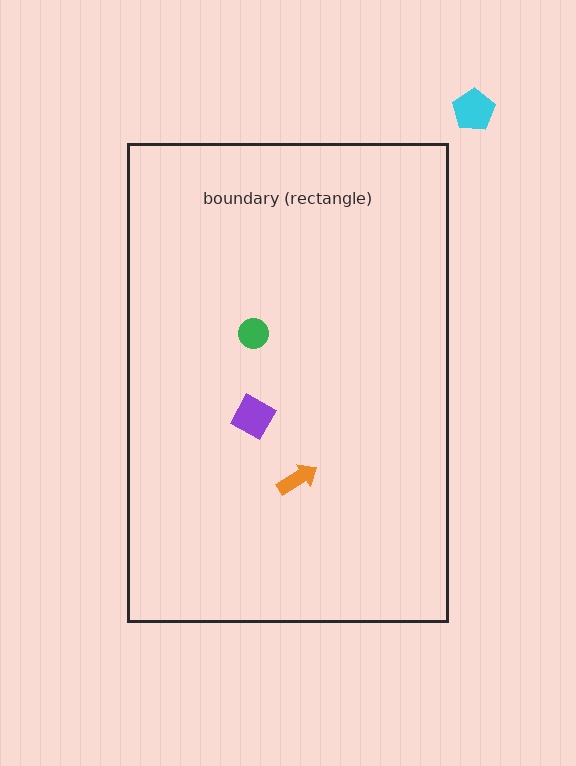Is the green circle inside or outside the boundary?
Inside.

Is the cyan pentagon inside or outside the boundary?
Outside.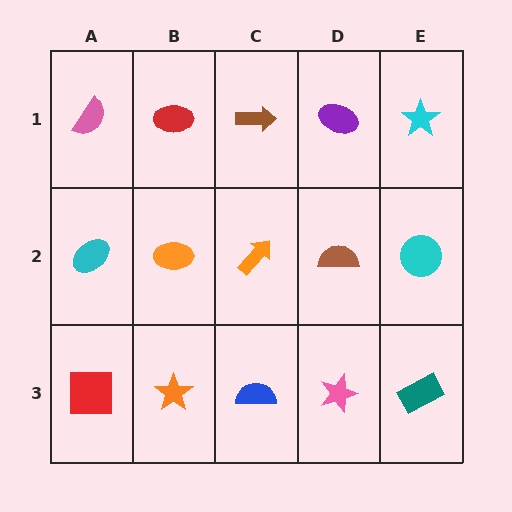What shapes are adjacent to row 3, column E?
A cyan circle (row 2, column E), a pink star (row 3, column D).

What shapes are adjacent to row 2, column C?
A brown arrow (row 1, column C), a blue semicircle (row 3, column C), an orange ellipse (row 2, column B), a brown semicircle (row 2, column D).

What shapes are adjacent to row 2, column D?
A purple ellipse (row 1, column D), a pink star (row 3, column D), an orange arrow (row 2, column C), a cyan circle (row 2, column E).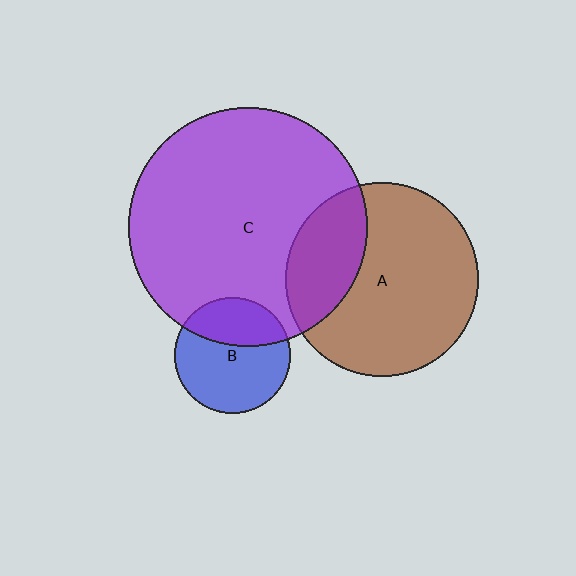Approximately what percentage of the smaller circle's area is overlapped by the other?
Approximately 35%.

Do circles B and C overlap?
Yes.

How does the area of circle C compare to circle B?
Approximately 4.3 times.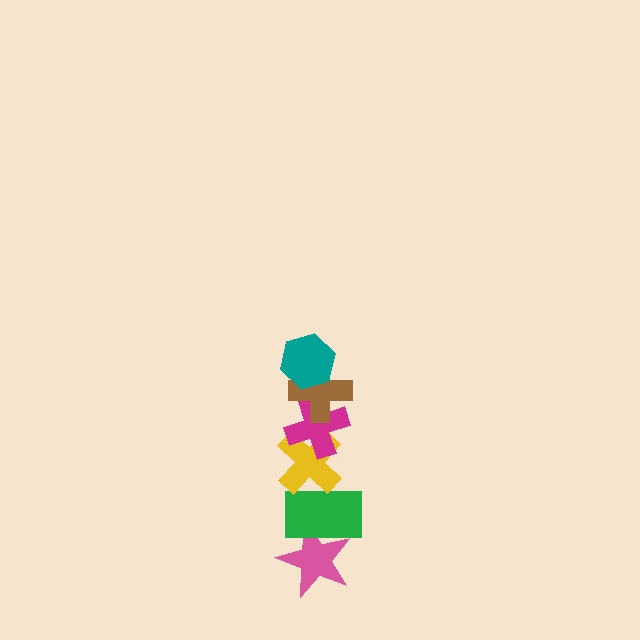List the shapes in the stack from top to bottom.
From top to bottom: the teal hexagon, the brown cross, the magenta cross, the yellow cross, the green rectangle, the pink star.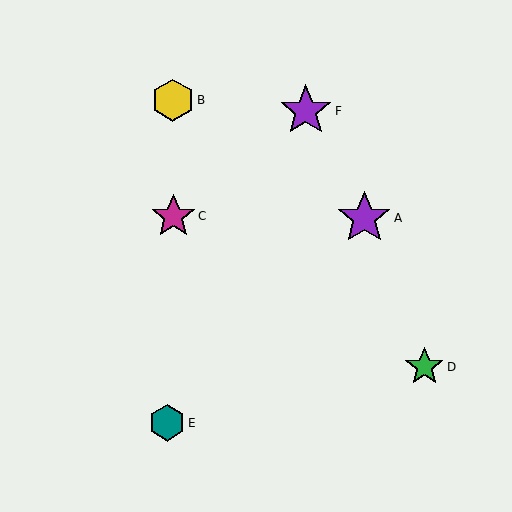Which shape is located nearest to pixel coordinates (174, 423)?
The teal hexagon (labeled E) at (167, 423) is nearest to that location.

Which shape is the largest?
The purple star (labeled A) is the largest.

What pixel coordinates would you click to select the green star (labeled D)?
Click at (424, 367) to select the green star D.